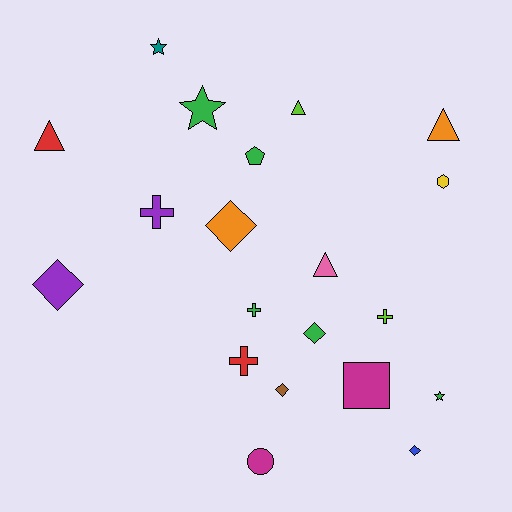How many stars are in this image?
There are 3 stars.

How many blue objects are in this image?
There is 1 blue object.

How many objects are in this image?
There are 20 objects.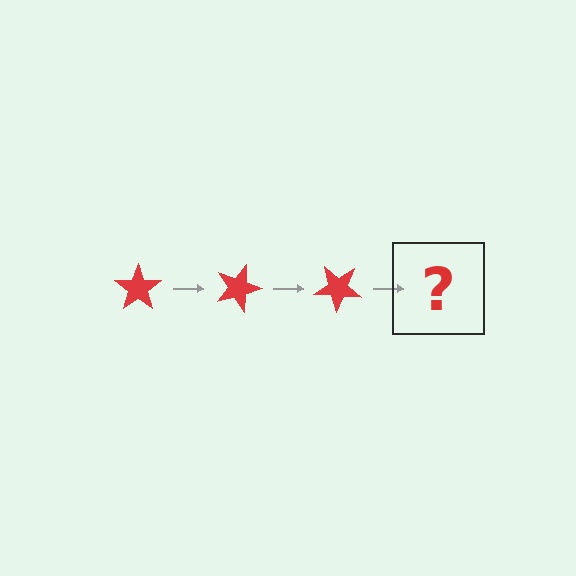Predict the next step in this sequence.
The next step is a red star rotated 60 degrees.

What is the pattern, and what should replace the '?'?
The pattern is that the star rotates 20 degrees each step. The '?' should be a red star rotated 60 degrees.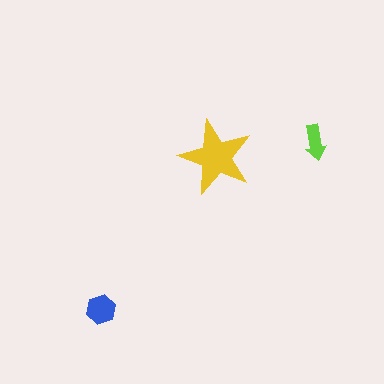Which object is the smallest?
The lime arrow.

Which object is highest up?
The lime arrow is topmost.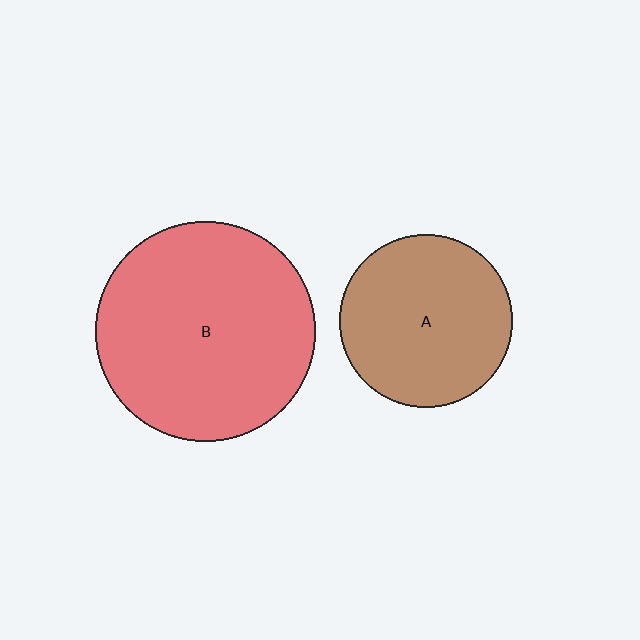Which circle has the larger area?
Circle B (red).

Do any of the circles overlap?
No, none of the circles overlap.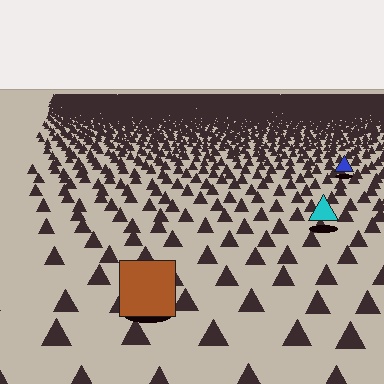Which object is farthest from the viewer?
The blue triangle is farthest from the viewer. It appears smaller and the ground texture around it is denser.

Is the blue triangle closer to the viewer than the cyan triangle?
No. The cyan triangle is closer — you can tell from the texture gradient: the ground texture is coarser near it.